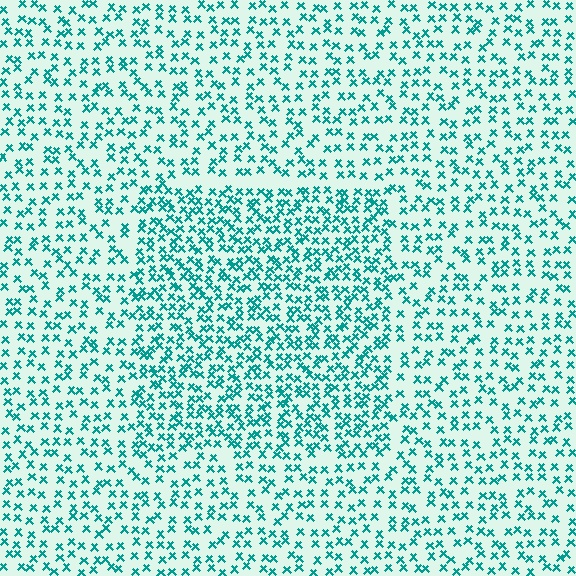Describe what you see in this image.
The image contains small teal elements arranged at two different densities. A rectangle-shaped region is visible where the elements are more densely packed than the surrounding area.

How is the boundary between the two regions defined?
The boundary is defined by a change in element density (approximately 1.7x ratio). All elements are the same color, size, and shape.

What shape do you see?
I see a rectangle.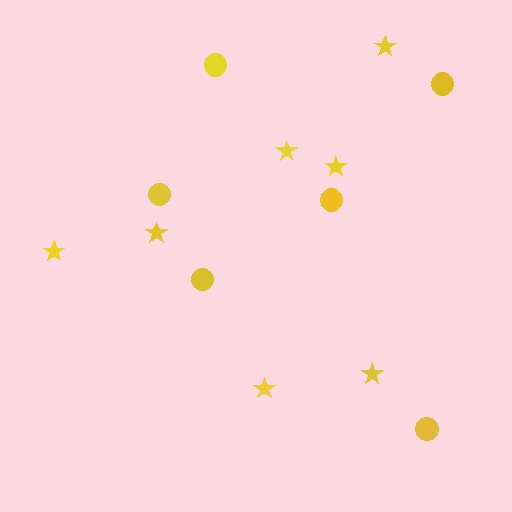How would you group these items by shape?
There are 2 groups: one group of circles (6) and one group of stars (7).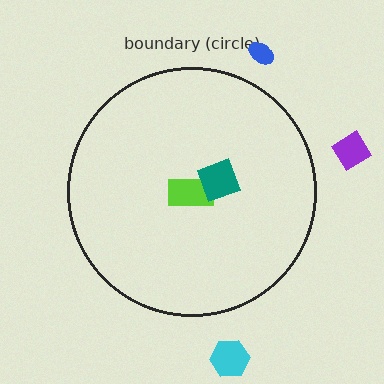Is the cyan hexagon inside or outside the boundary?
Outside.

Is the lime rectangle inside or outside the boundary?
Inside.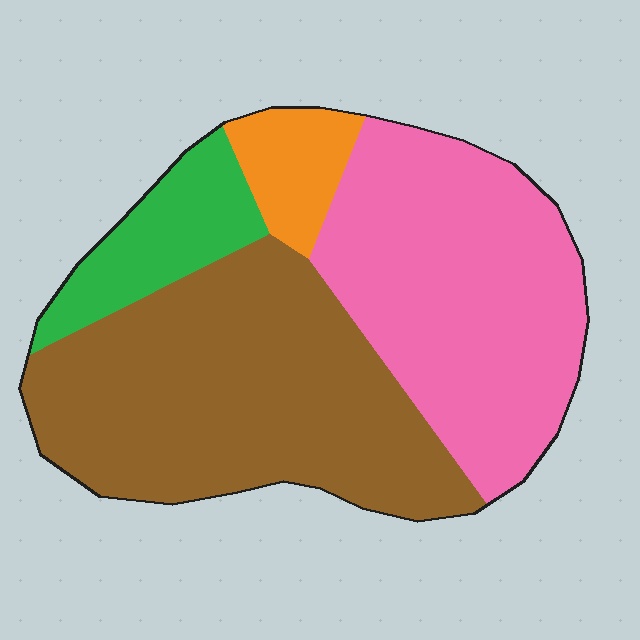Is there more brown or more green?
Brown.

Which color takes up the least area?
Orange, at roughly 5%.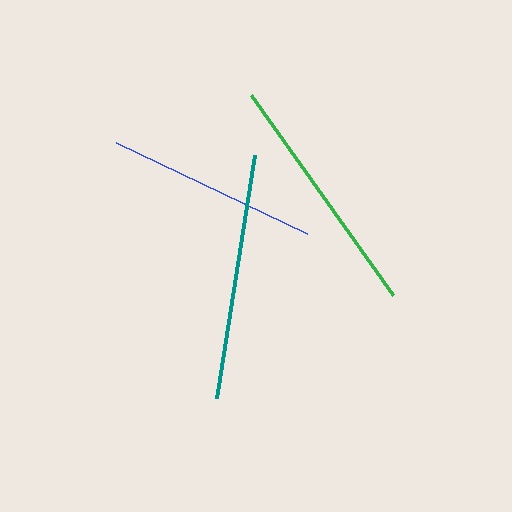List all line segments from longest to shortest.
From longest to shortest: teal, green, blue.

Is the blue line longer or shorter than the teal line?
The teal line is longer than the blue line.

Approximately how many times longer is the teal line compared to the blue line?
The teal line is approximately 1.2 times the length of the blue line.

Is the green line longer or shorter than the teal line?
The teal line is longer than the green line.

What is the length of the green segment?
The green segment is approximately 245 pixels long.